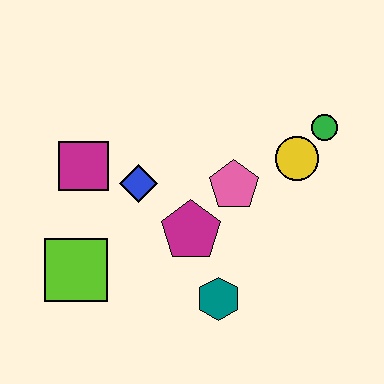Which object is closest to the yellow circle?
The green circle is closest to the yellow circle.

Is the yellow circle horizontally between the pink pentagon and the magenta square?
No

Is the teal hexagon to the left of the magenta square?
No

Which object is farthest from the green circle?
The lime square is farthest from the green circle.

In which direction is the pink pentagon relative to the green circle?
The pink pentagon is to the left of the green circle.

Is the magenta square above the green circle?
No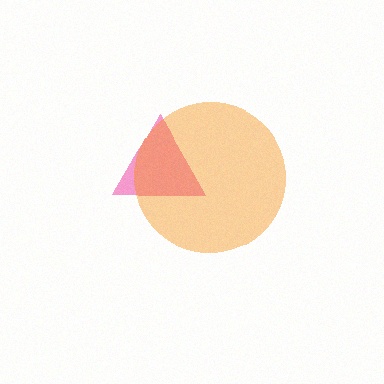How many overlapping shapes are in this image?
There are 2 overlapping shapes in the image.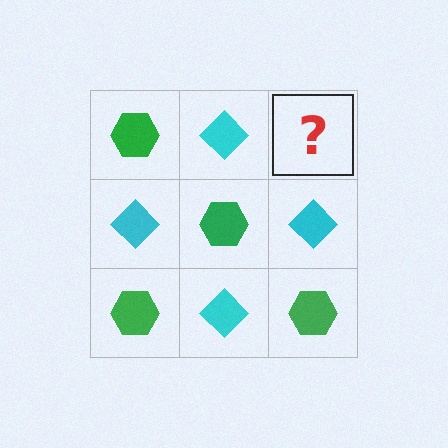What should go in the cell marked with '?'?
The missing cell should contain a green hexagon.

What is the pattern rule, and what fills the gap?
The rule is that it alternates green hexagon and cyan diamond in a checkerboard pattern. The gap should be filled with a green hexagon.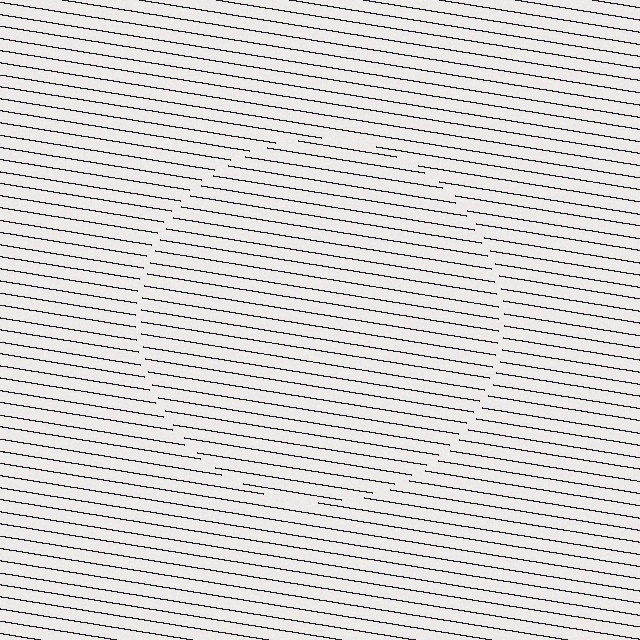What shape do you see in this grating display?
An illusory circle. The interior of the shape contains the same grating, shifted by half a period — the contour is defined by the phase discontinuity where line-ends from the inner and outer gratings abut.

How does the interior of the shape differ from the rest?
The interior of the shape contains the same grating, shifted by half a period — the contour is defined by the phase discontinuity where line-ends from the inner and outer gratings abut.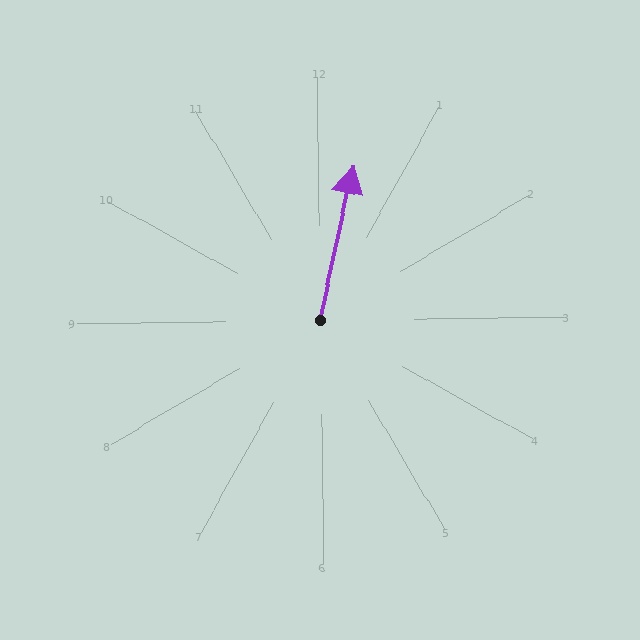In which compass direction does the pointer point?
North.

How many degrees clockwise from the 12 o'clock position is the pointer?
Approximately 13 degrees.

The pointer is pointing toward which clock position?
Roughly 12 o'clock.